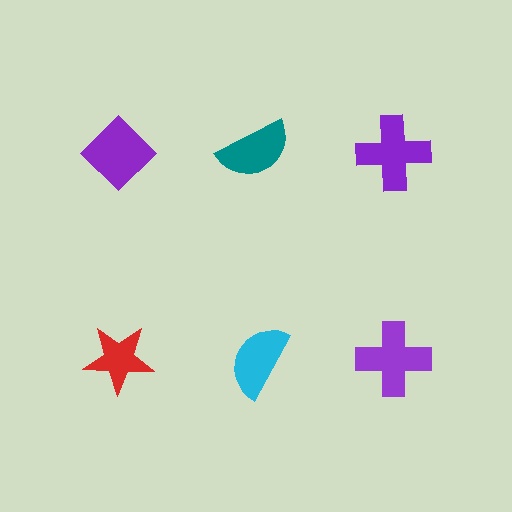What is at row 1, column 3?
A purple cross.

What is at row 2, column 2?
A cyan semicircle.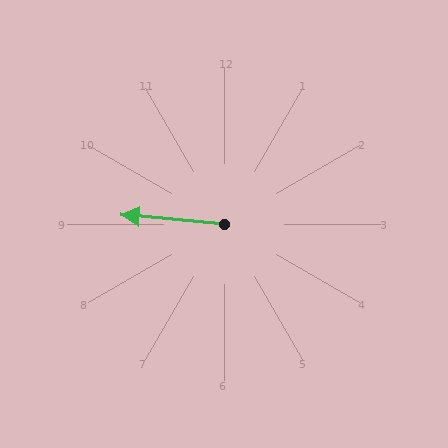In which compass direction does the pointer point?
West.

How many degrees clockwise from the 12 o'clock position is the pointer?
Approximately 275 degrees.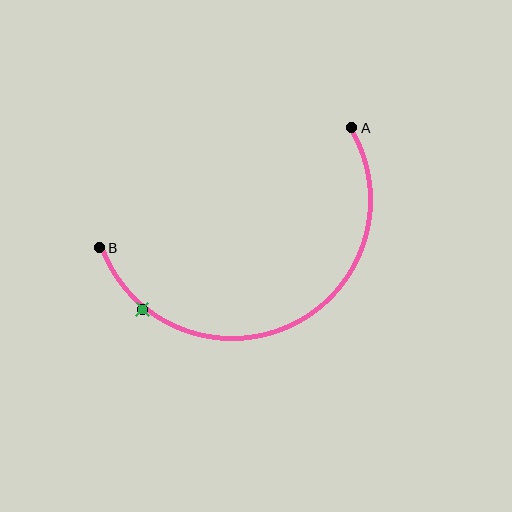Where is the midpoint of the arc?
The arc midpoint is the point on the curve farthest from the straight line joining A and B. It sits below that line.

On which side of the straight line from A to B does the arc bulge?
The arc bulges below the straight line connecting A and B.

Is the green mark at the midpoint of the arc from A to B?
No. The green mark lies on the arc but is closer to endpoint B. The arc midpoint would be at the point on the curve equidistant along the arc from both A and B.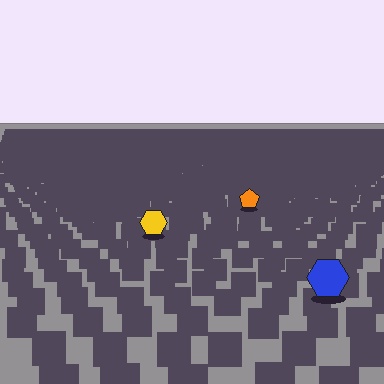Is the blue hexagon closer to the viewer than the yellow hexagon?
Yes. The blue hexagon is closer — you can tell from the texture gradient: the ground texture is coarser near it.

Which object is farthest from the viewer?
The orange pentagon is farthest from the viewer. It appears smaller and the ground texture around it is denser.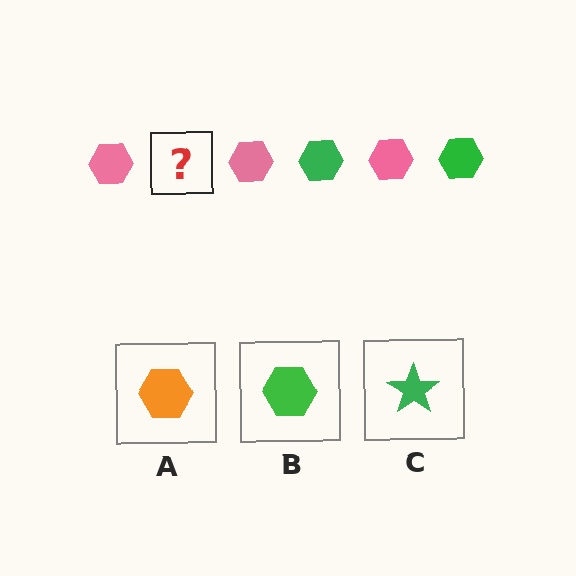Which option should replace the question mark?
Option B.